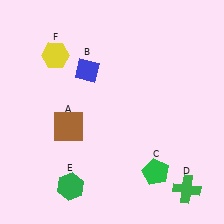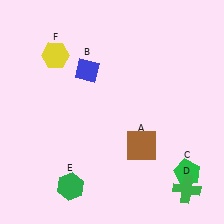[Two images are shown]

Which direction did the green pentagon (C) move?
The green pentagon (C) moved right.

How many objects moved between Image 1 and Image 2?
2 objects moved between the two images.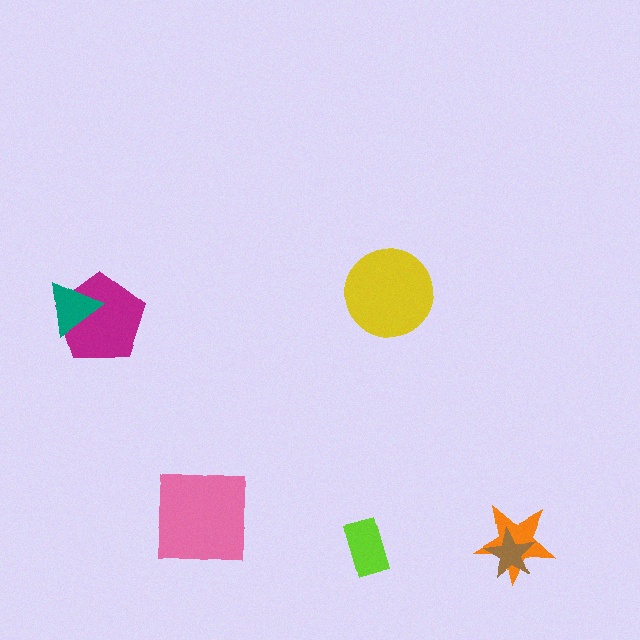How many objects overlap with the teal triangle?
1 object overlaps with the teal triangle.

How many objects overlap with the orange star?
1 object overlaps with the orange star.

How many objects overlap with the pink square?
0 objects overlap with the pink square.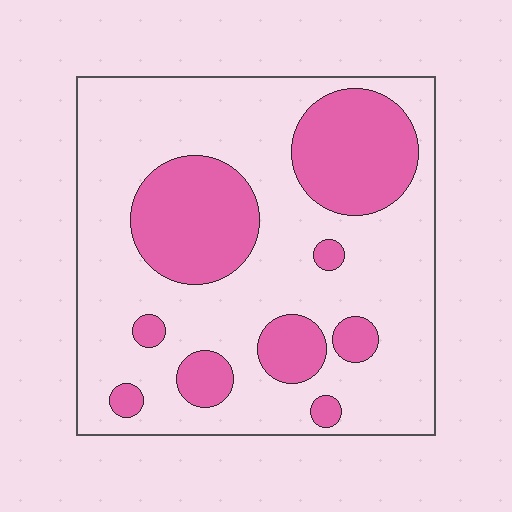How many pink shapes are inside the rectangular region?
9.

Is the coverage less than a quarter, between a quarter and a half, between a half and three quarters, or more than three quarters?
Between a quarter and a half.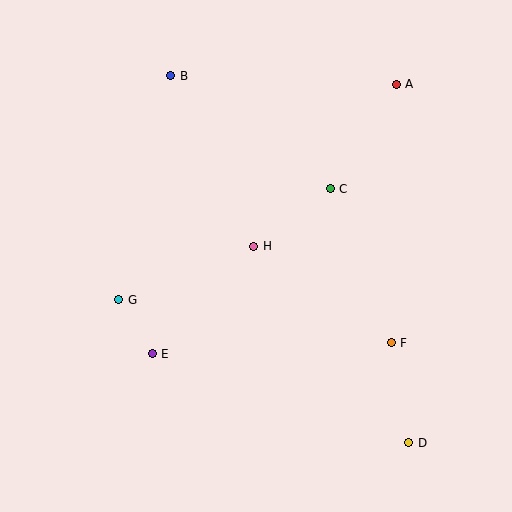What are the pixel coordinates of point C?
Point C is at (330, 189).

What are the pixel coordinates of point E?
Point E is at (152, 354).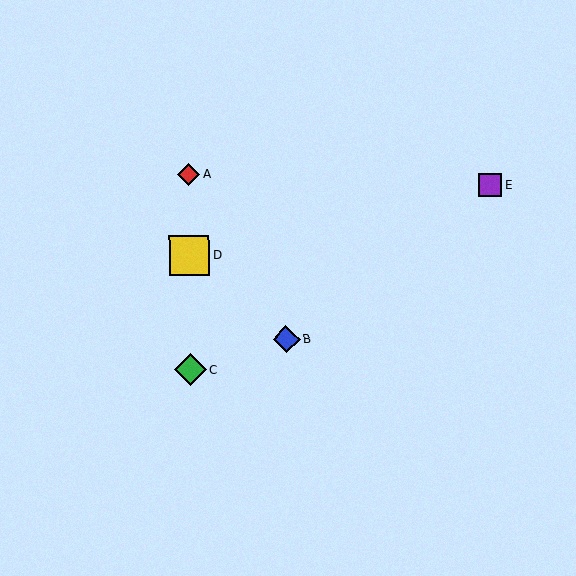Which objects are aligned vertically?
Objects A, C, D are aligned vertically.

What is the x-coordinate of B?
Object B is at x≈286.